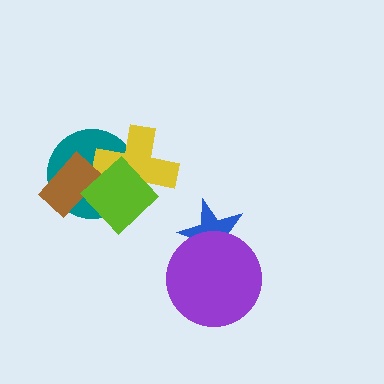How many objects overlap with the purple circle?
1 object overlaps with the purple circle.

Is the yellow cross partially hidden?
Yes, it is partially covered by another shape.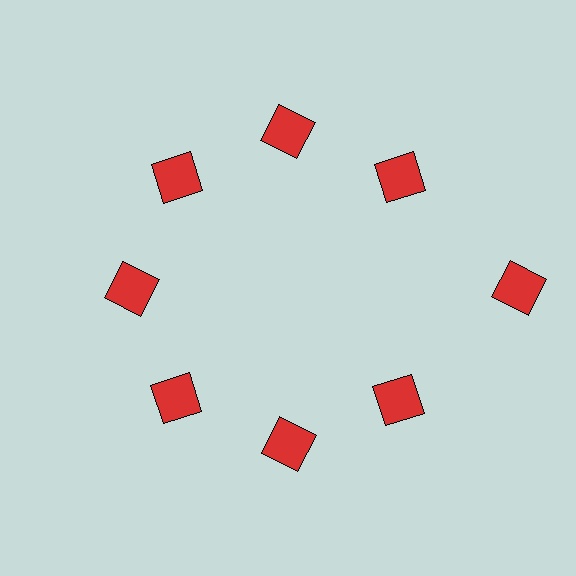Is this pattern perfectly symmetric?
No. The 8 red squares are arranged in a ring, but one element near the 3 o'clock position is pushed outward from the center, breaking the 8-fold rotational symmetry.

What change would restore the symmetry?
The symmetry would be restored by moving it inward, back onto the ring so that all 8 squares sit at equal angles and equal distance from the center.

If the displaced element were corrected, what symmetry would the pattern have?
It would have 8-fold rotational symmetry — the pattern would map onto itself every 45 degrees.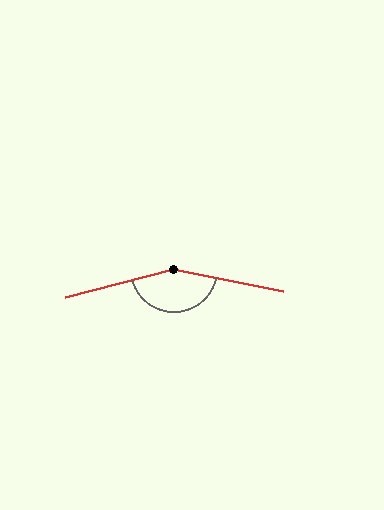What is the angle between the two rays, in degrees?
Approximately 154 degrees.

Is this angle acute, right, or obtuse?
It is obtuse.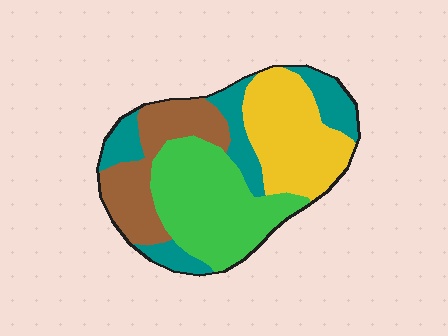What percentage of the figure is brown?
Brown takes up less than a quarter of the figure.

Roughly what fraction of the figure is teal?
Teal takes up about one fifth (1/5) of the figure.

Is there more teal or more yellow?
Yellow.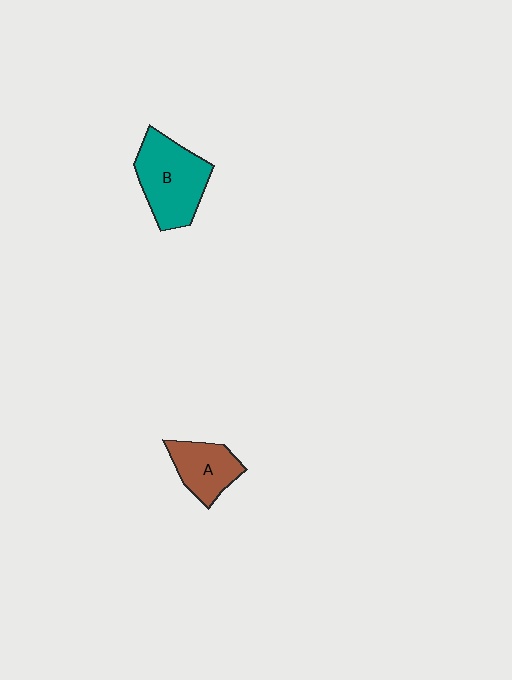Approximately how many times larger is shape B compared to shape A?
Approximately 1.6 times.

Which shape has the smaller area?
Shape A (brown).